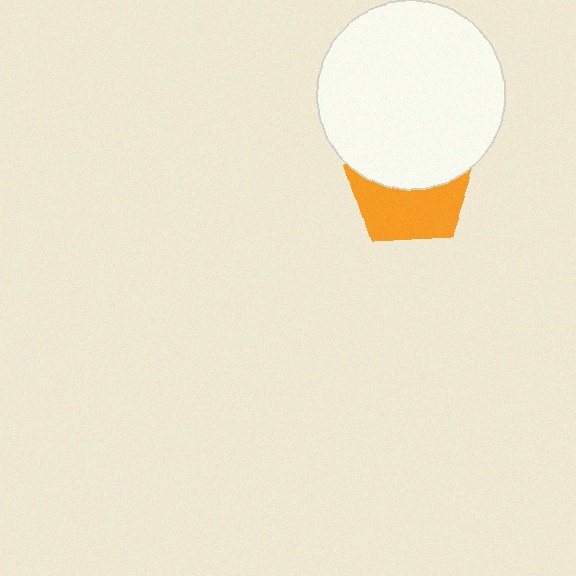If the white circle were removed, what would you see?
You would see the complete orange pentagon.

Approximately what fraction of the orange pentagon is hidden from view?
Roughly 51% of the orange pentagon is hidden behind the white circle.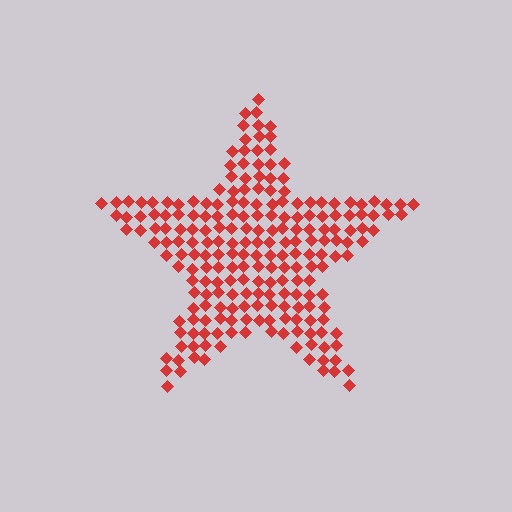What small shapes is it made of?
It is made of small diamonds.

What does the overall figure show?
The overall figure shows a star.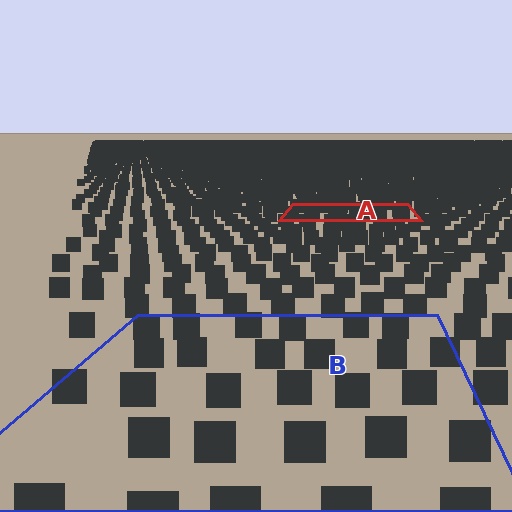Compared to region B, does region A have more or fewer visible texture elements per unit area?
Region A has more texture elements per unit area — they are packed more densely because it is farther away.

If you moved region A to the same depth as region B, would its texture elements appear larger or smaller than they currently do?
They would appear larger. At a closer depth, the same texture elements are projected at a bigger on-screen size.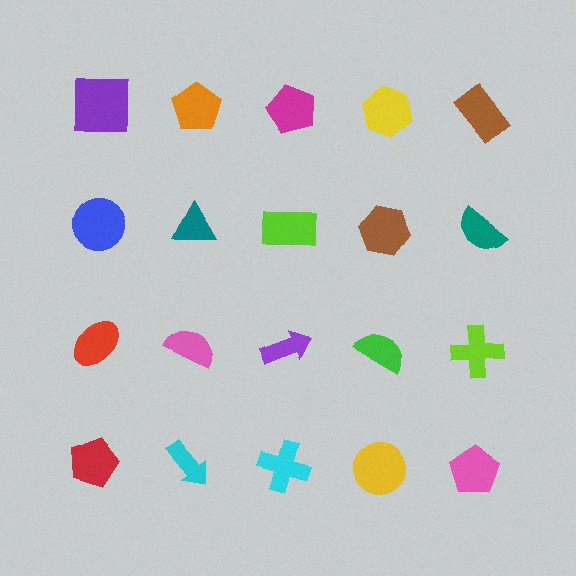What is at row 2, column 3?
A lime rectangle.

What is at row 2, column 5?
A teal semicircle.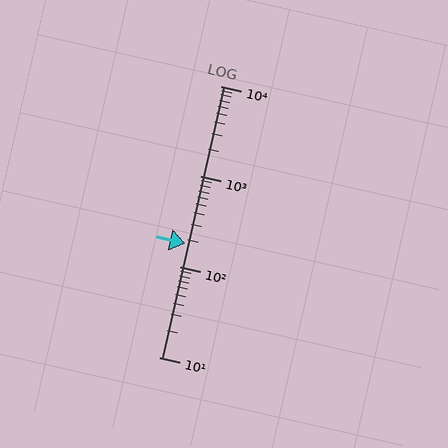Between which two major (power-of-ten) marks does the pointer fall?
The pointer is between 100 and 1000.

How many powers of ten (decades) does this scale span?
The scale spans 3 decades, from 10 to 10000.